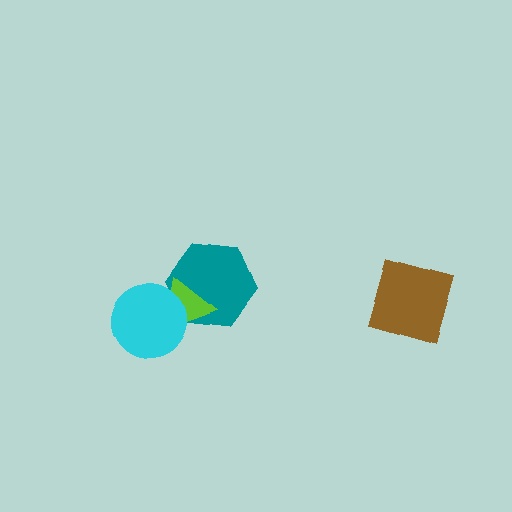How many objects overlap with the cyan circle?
2 objects overlap with the cyan circle.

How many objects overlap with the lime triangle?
2 objects overlap with the lime triangle.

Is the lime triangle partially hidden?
Yes, it is partially covered by another shape.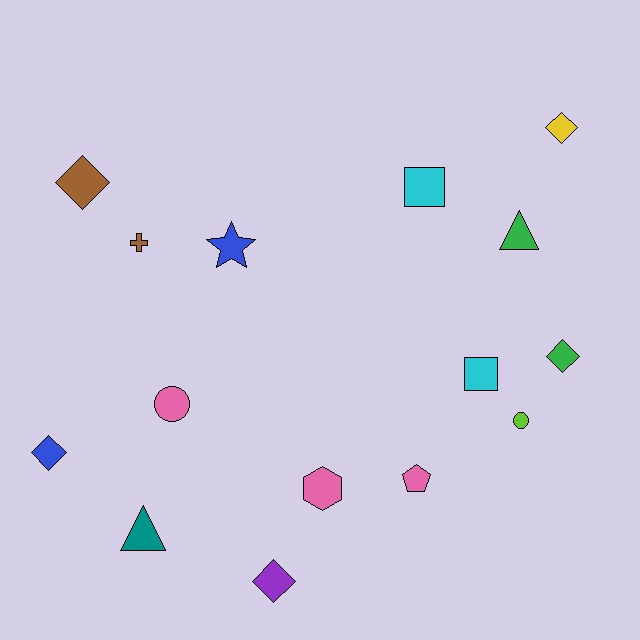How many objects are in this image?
There are 15 objects.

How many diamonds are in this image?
There are 5 diamonds.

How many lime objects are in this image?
There is 1 lime object.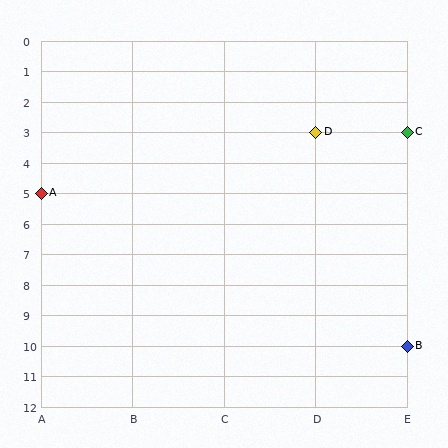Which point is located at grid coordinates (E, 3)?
Point C is at (E, 3).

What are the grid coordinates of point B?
Point B is at grid coordinates (E, 10).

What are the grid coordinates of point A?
Point A is at grid coordinates (A, 5).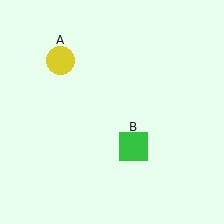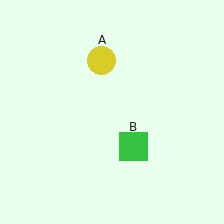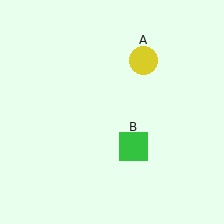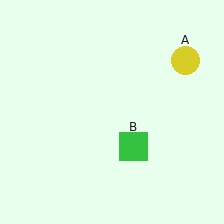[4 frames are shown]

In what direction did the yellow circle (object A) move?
The yellow circle (object A) moved right.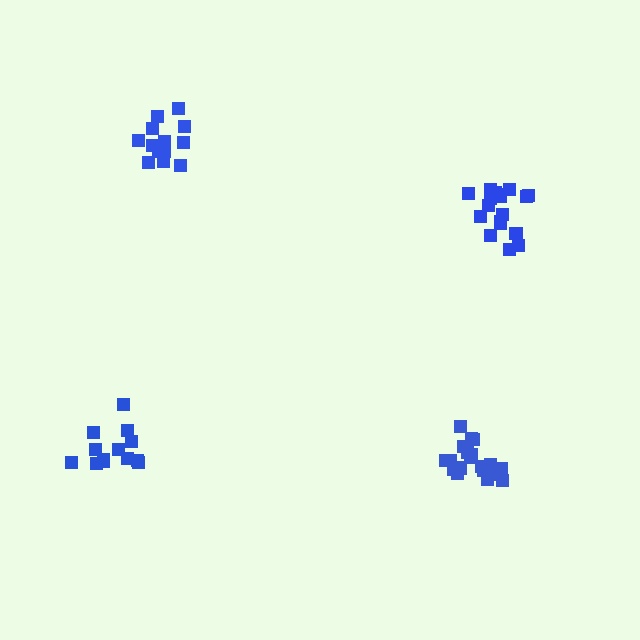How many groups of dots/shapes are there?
There are 4 groups.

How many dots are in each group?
Group 1: 13 dots, Group 2: 19 dots, Group 3: 19 dots, Group 4: 13 dots (64 total).